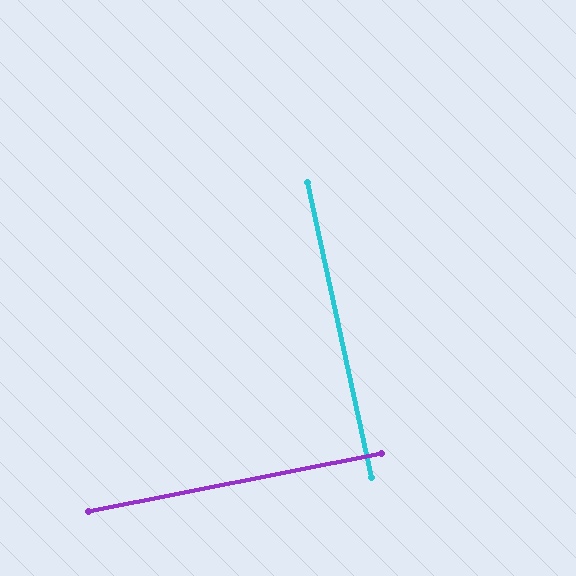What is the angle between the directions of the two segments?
Approximately 89 degrees.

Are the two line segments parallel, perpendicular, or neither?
Perpendicular — they meet at approximately 89°.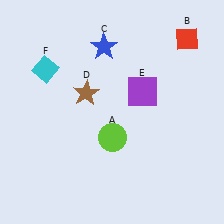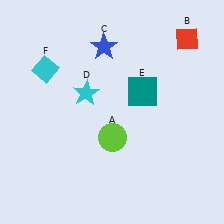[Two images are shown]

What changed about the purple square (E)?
In Image 1, E is purple. In Image 2, it changed to teal.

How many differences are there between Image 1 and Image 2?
There are 2 differences between the two images.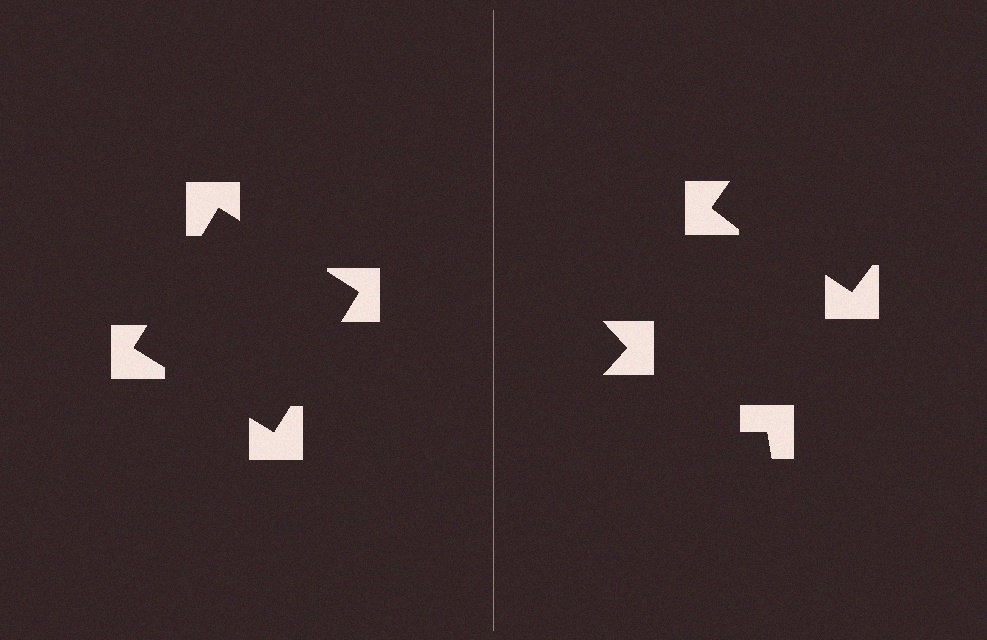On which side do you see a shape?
An illusory square appears on the left side. On the right side the wedge cuts are rotated, so no coherent shape forms.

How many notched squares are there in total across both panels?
8 — 4 on each side.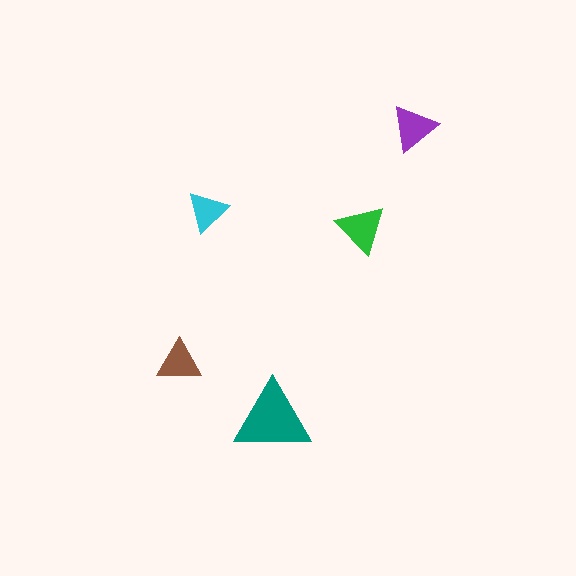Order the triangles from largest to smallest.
the teal one, the green one, the purple one, the brown one, the cyan one.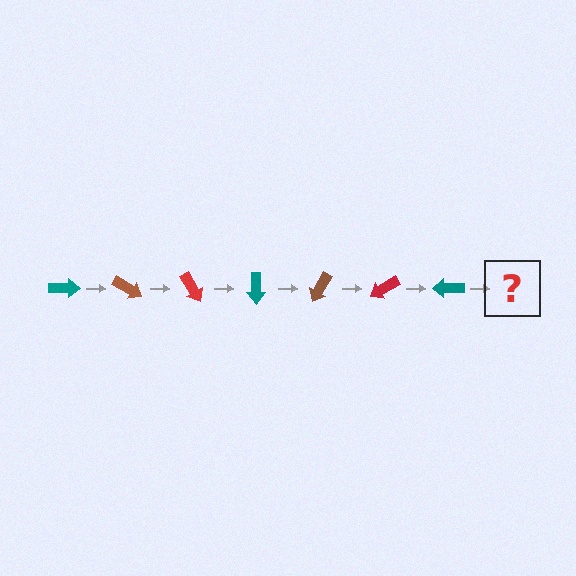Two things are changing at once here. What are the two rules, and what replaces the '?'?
The two rules are that it rotates 30 degrees each step and the color cycles through teal, brown, and red. The '?' should be a brown arrow, rotated 210 degrees from the start.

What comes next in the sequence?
The next element should be a brown arrow, rotated 210 degrees from the start.